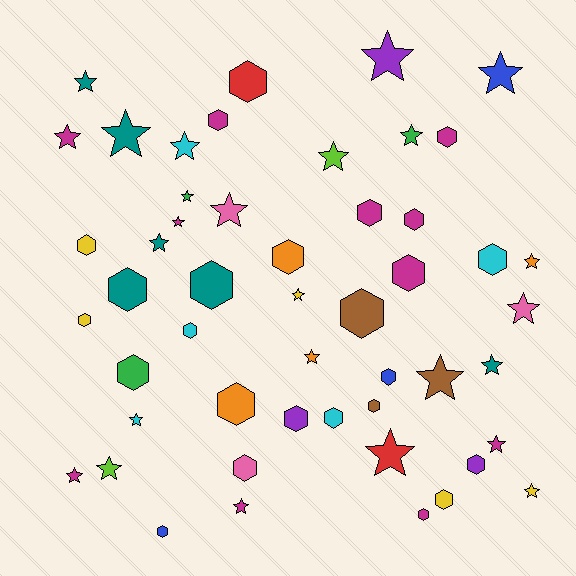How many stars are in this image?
There are 25 stars.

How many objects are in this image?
There are 50 objects.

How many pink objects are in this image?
There are 3 pink objects.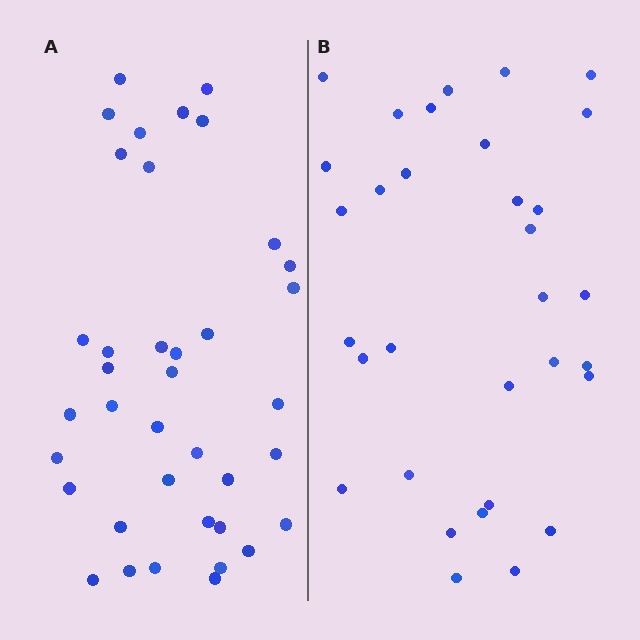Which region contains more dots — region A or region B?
Region A (the left region) has more dots.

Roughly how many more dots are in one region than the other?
Region A has about 6 more dots than region B.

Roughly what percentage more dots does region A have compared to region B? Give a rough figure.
About 20% more.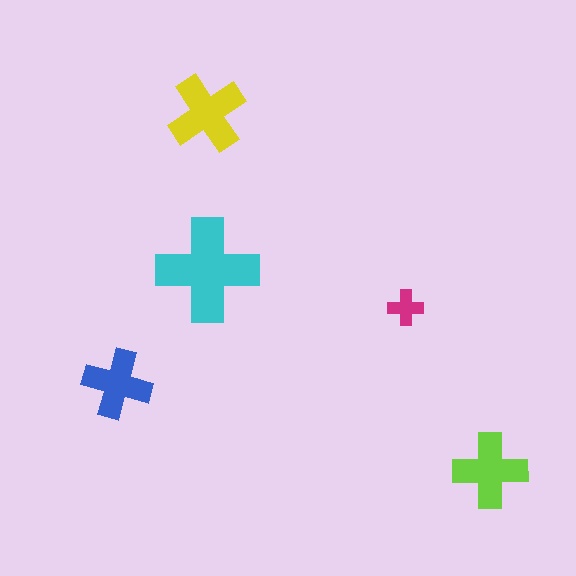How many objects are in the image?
There are 5 objects in the image.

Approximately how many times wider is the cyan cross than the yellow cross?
About 1.5 times wider.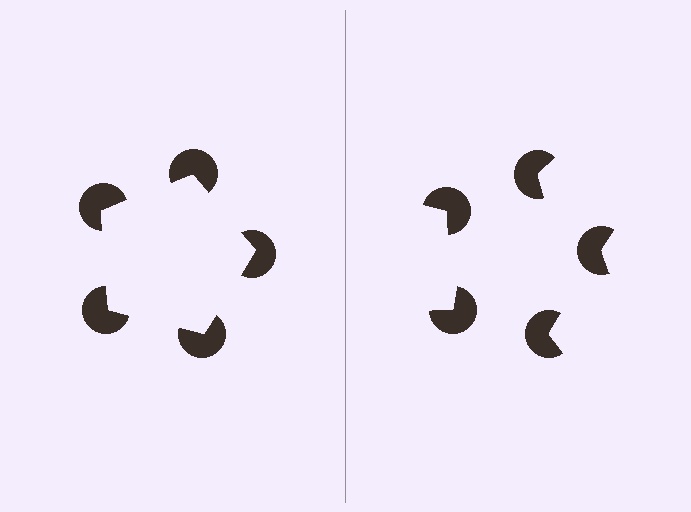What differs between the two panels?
The pac-man discs are positioned identically on both sides; only the wedge orientations differ. On the left they align to a pentagon; on the right they are misaligned.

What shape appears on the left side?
An illusory pentagon.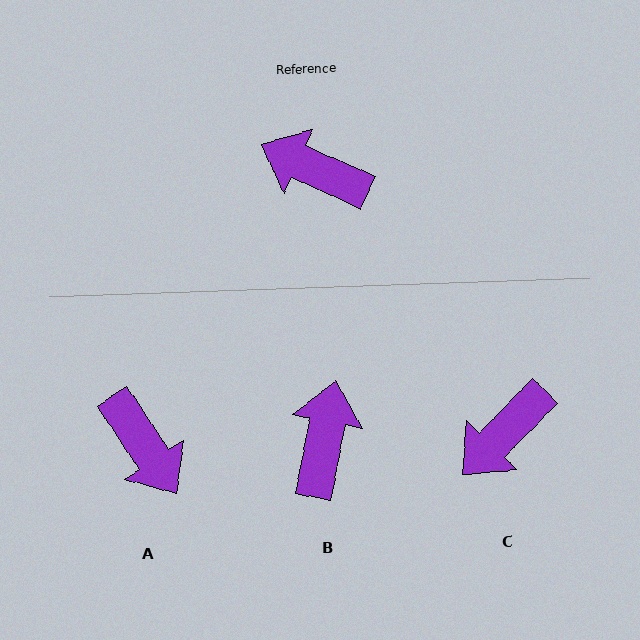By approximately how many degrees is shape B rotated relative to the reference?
Approximately 77 degrees clockwise.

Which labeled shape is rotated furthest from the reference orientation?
A, about 148 degrees away.